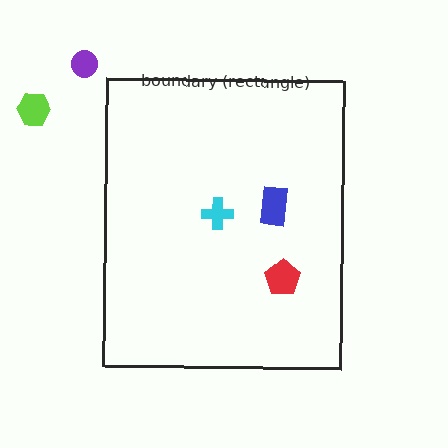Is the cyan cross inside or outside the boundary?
Inside.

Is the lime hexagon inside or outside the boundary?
Outside.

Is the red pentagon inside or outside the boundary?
Inside.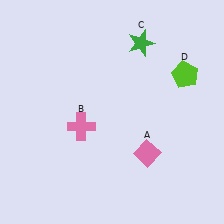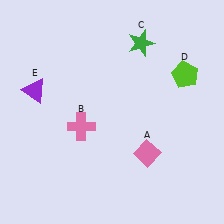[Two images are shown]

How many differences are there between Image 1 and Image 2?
There is 1 difference between the two images.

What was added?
A purple triangle (E) was added in Image 2.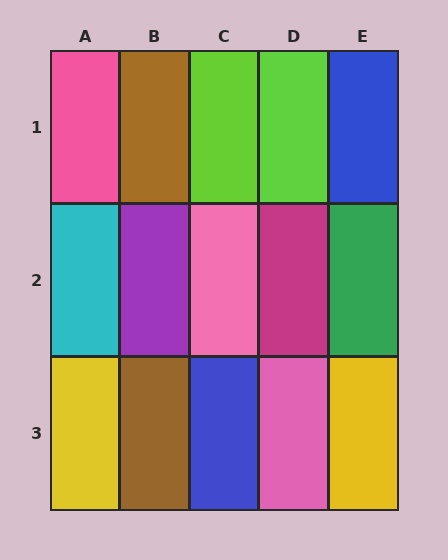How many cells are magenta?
1 cell is magenta.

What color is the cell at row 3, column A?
Yellow.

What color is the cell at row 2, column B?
Purple.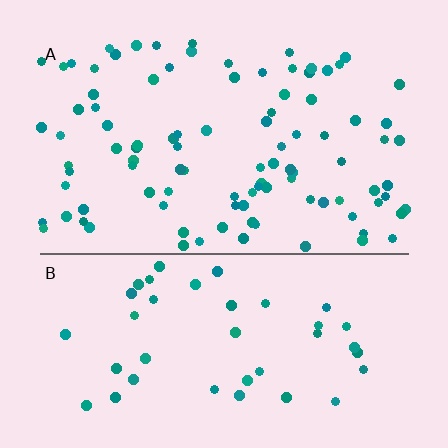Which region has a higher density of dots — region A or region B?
A (the top).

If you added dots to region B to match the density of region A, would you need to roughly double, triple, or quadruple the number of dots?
Approximately double.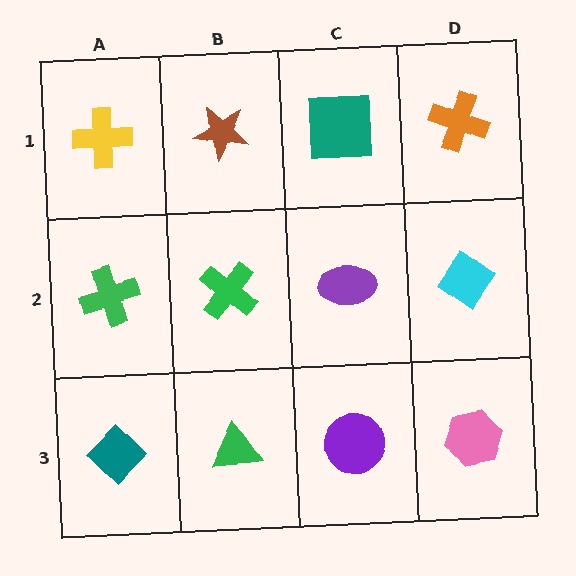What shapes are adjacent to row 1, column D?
A cyan diamond (row 2, column D), a teal square (row 1, column C).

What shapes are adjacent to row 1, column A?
A green cross (row 2, column A), a brown star (row 1, column B).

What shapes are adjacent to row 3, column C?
A purple ellipse (row 2, column C), a green triangle (row 3, column B), a pink hexagon (row 3, column D).